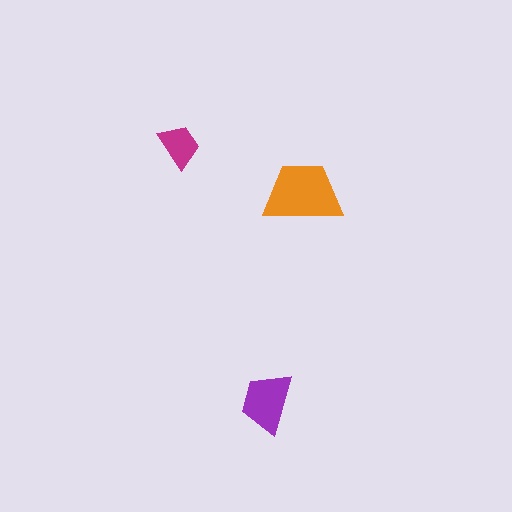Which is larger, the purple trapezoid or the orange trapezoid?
The orange one.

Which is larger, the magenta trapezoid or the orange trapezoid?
The orange one.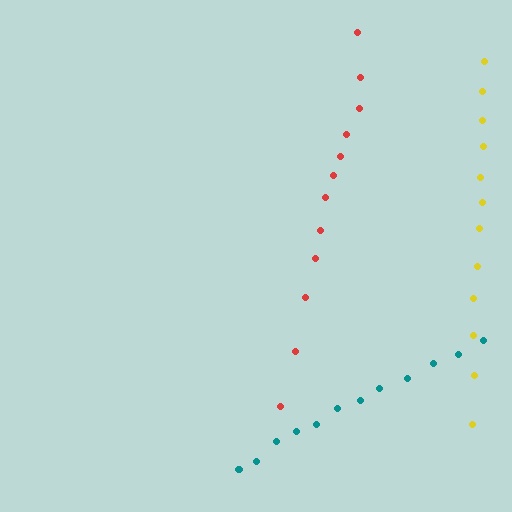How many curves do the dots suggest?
There are 3 distinct paths.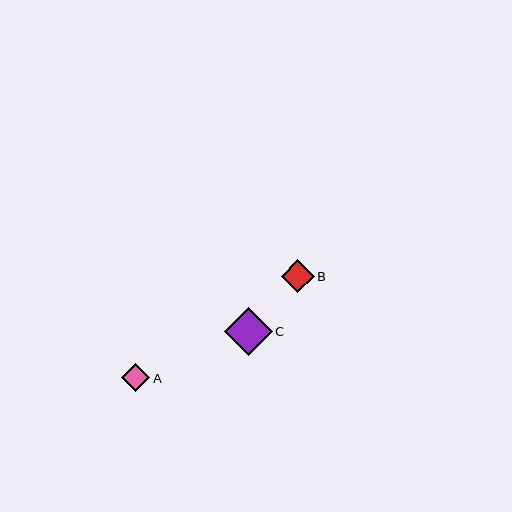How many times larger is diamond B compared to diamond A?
Diamond B is approximately 1.1 times the size of diamond A.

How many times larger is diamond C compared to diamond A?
Diamond C is approximately 1.7 times the size of diamond A.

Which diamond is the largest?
Diamond C is the largest with a size of approximately 47 pixels.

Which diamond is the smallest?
Diamond A is the smallest with a size of approximately 29 pixels.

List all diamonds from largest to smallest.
From largest to smallest: C, B, A.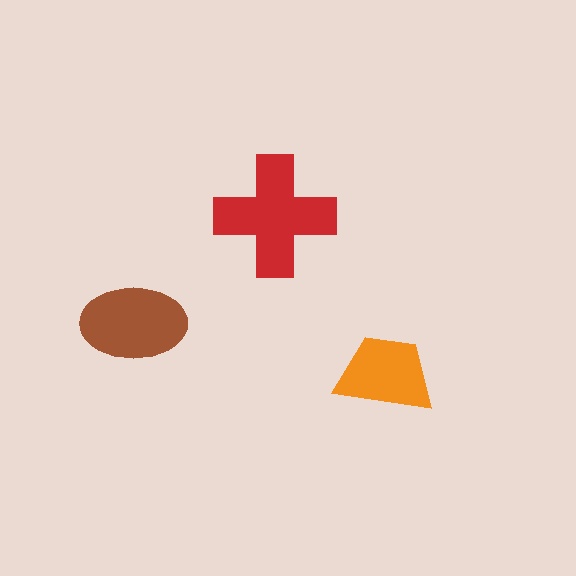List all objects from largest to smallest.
The red cross, the brown ellipse, the orange trapezoid.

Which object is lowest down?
The orange trapezoid is bottommost.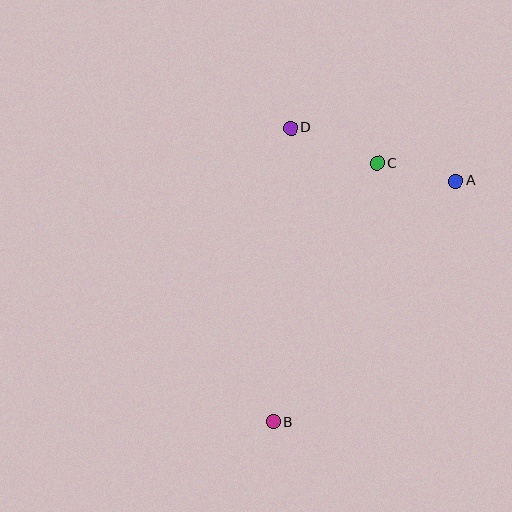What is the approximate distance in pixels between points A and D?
The distance between A and D is approximately 173 pixels.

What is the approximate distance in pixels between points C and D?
The distance between C and D is approximately 94 pixels.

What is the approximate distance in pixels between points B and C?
The distance between B and C is approximately 278 pixels.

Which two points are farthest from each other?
Points A and B are farthest from each other.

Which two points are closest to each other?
Points A and C are closest to each other.